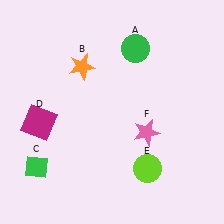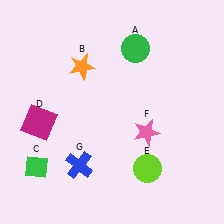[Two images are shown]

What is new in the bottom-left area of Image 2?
A blue cross (G) was added in the bottom-left area of Image 2.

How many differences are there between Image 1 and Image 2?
There is 1 difference between the two images.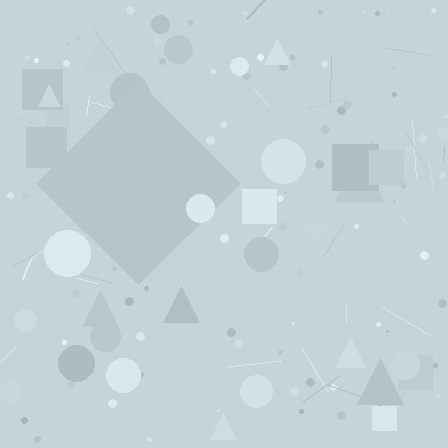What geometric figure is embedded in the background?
A diamond is embedded in the background.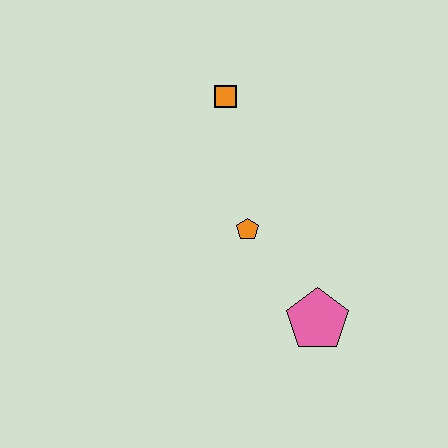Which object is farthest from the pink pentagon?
The orange square is farthest from the pink pentagon.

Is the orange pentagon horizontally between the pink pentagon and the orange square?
Yes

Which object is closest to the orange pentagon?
The pink pentagon is closest to the orange pentagon.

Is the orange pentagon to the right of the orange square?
Yes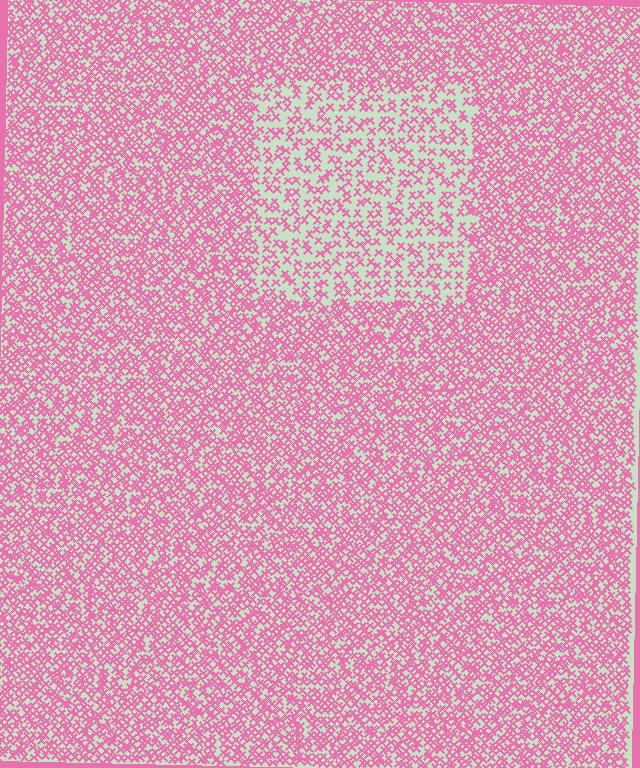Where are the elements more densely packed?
The elements are more densely packed outside the rectangle boundary.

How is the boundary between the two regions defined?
The boundary is defined by a change in element density (approximately 2.0x ratio). All elements are the same color, size, and shape.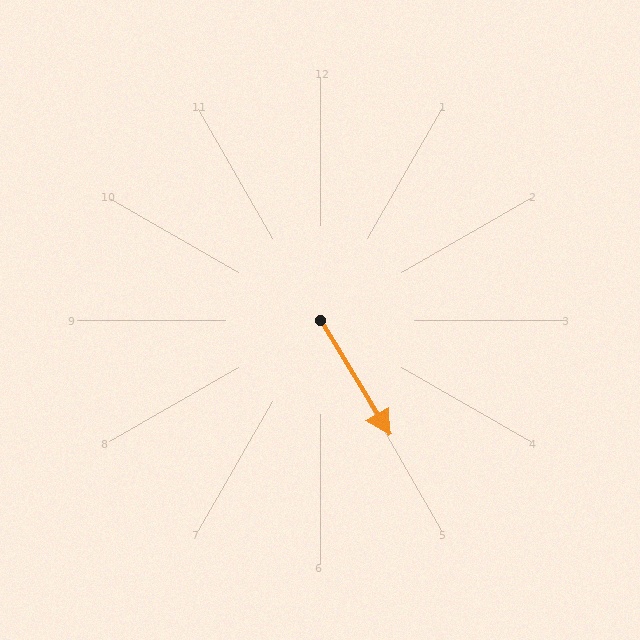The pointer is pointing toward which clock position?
Roughly 5 o'clock.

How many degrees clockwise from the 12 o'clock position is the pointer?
Approximately 149 degrees.